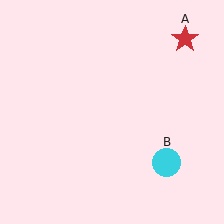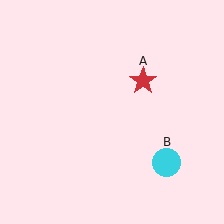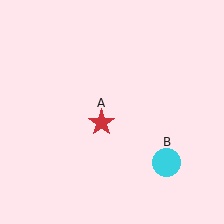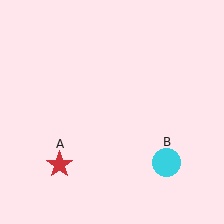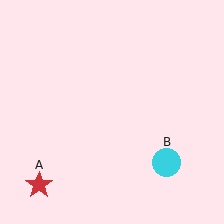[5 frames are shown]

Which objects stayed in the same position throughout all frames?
Cyan circle (object B) remained stationary.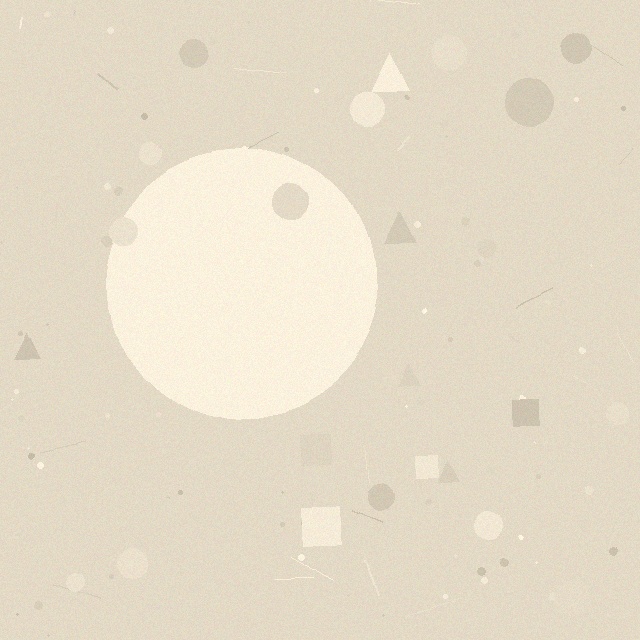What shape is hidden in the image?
A circle is hidden in the image.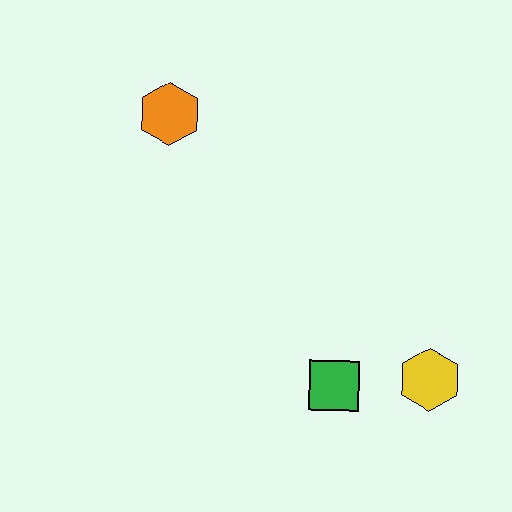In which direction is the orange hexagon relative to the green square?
The orange hexagon is above the green square.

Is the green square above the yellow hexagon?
No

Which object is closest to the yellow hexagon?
The green square is closest to the yellow hexagon.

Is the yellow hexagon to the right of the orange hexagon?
Yes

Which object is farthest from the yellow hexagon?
The orange hexagon is farthest from the yellow hexagon.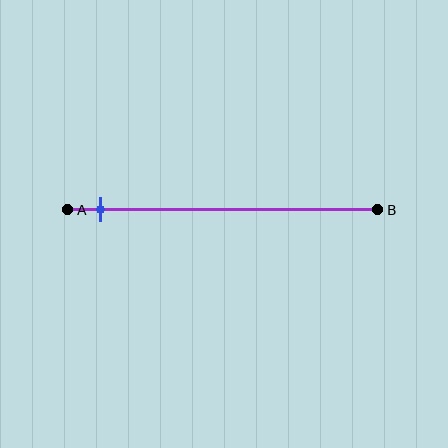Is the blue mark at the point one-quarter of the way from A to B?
No, the mark is at about 10% from A, not at the 25% one-quarter point.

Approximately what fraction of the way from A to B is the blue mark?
The blue mark is approximately 10% of the way from A to B.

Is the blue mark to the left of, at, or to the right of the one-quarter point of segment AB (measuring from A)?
The blue mark is to the left of the one-quarter point of segment AB.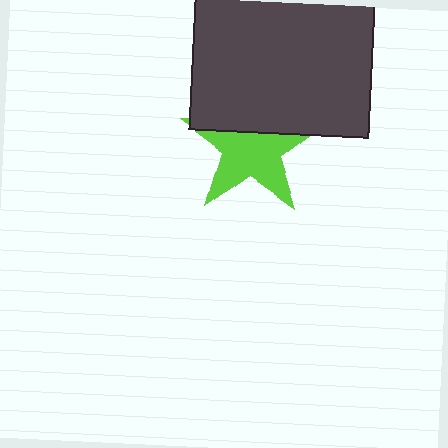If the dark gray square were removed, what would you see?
You would see the complete lime star.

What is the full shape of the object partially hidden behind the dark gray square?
The partially hidden object is a lime star.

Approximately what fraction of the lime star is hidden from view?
Roughly 36% of the lime star is hidden behind the dark gray square.